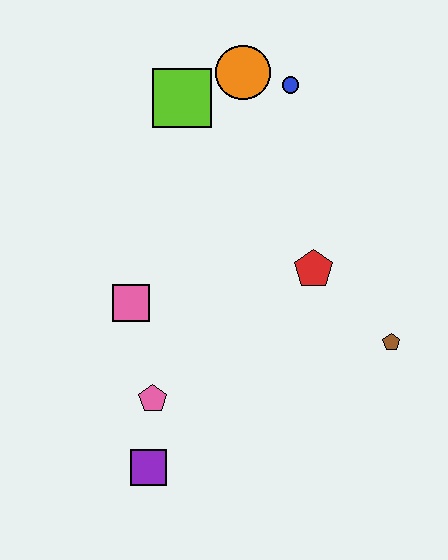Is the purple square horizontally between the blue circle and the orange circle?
No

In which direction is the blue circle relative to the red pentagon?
The blue circle is above the red pentagon.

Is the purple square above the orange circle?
No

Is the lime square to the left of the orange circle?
Yes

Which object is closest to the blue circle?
The orange circle is closest to the blue circle.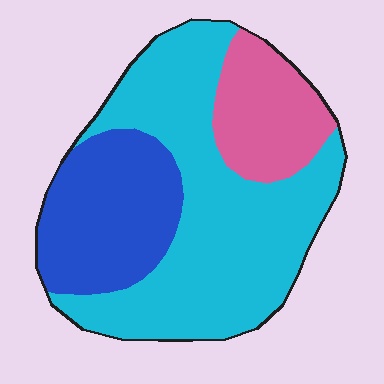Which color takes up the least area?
Pink, at roughly 20%.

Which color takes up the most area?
Cyan, at roughly 55%.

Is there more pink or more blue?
Blue.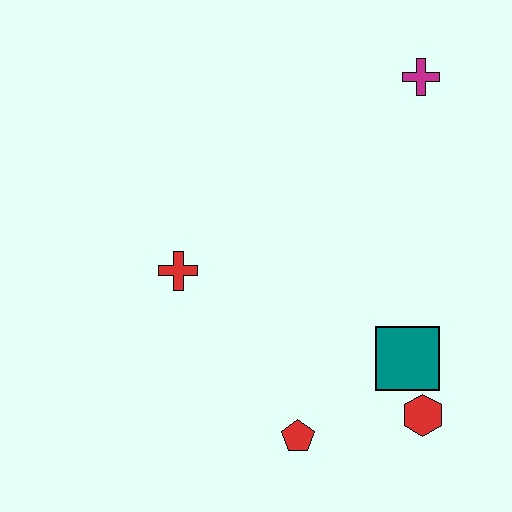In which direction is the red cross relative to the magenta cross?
The red cross is to the left of the magenta cross.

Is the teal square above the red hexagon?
Yes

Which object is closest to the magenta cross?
The teal square is closest to the magenta cross.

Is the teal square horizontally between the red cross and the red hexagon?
Yes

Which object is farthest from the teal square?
The magenta cross is farthest from the teal square.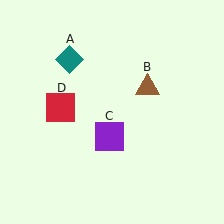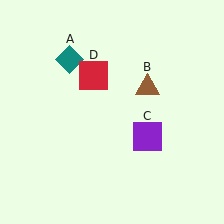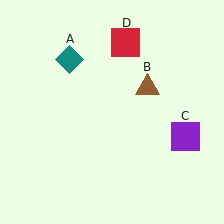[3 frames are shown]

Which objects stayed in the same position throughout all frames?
Teal diamond (object A) and brown triangle (object B) remained stationary.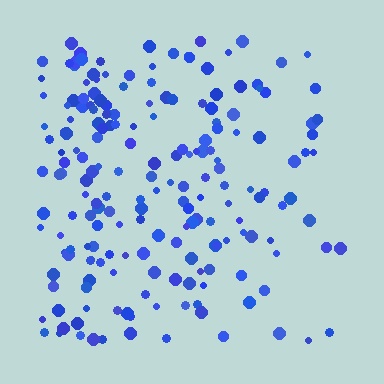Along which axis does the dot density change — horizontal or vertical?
Horizontal.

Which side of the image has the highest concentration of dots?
The left.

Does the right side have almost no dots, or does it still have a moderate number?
Still a moderate number, just noticeably fewer than the left.